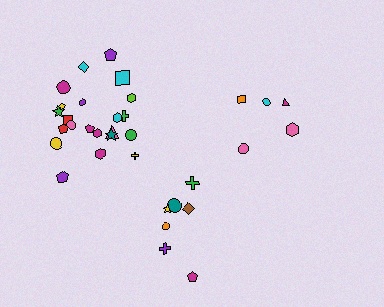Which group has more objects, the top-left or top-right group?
The top-left group.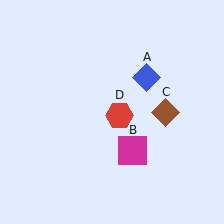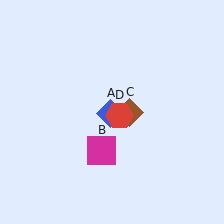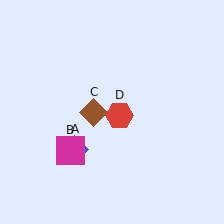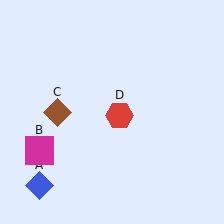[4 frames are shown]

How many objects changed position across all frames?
3 objects changed position: blue diamond (object A), magenta square (object B), brown diamond (object C).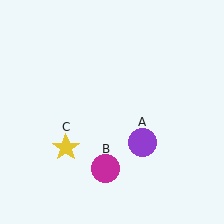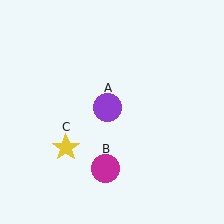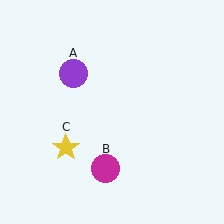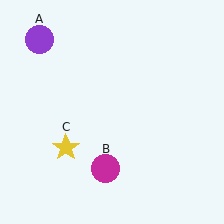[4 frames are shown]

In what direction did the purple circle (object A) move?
The purple circle (object A) moved up and to the left.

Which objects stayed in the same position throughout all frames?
Magenta circle (object B) and yellow star (object C) remained stationary.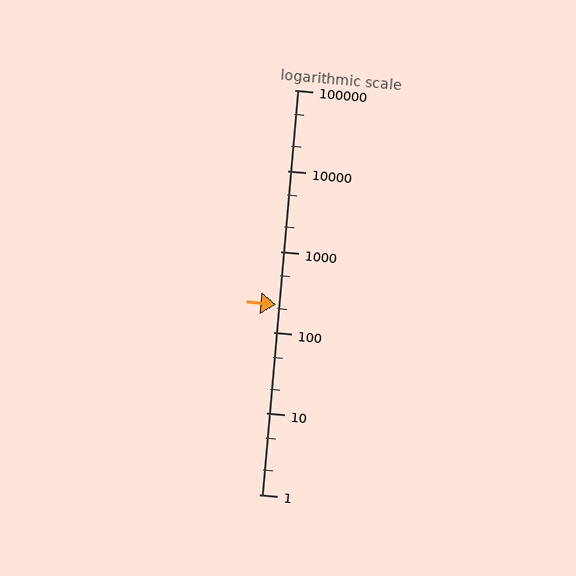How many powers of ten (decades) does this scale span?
The scale spans 5 decades, from 1 to 100000.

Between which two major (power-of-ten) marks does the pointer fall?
The pointer is between 100 and 1000.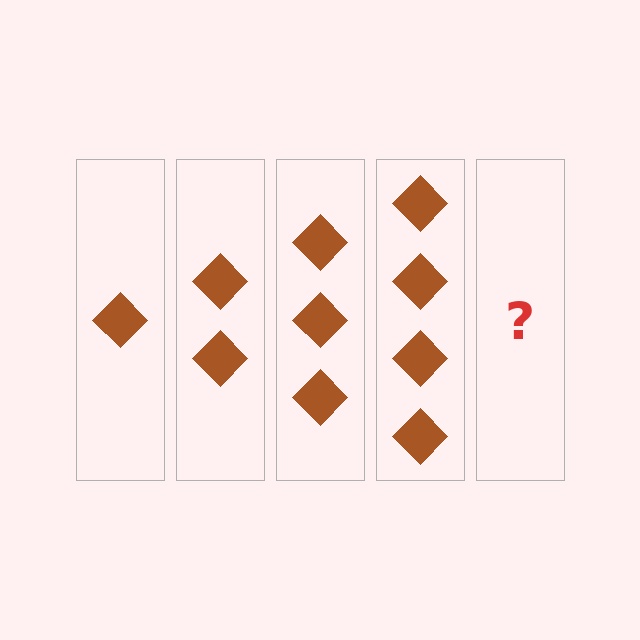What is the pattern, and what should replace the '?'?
The pattern is that each step adds one more diamond. The '?' should be 5 diamonds.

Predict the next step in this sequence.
The next step is 5 diamonds.